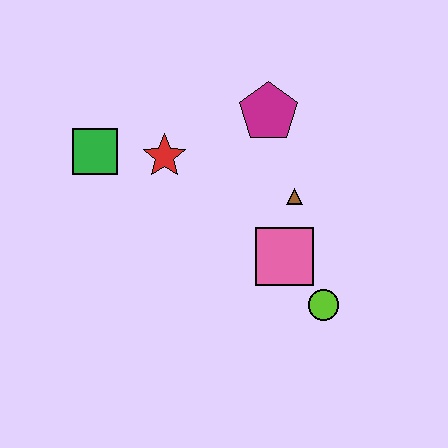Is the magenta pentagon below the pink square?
No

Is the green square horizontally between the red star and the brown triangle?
No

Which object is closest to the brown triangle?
The pink square is closest to the brown triangle.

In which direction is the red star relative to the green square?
The red star is to the right of the green square.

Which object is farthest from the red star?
The lime circle is farthest from the red star.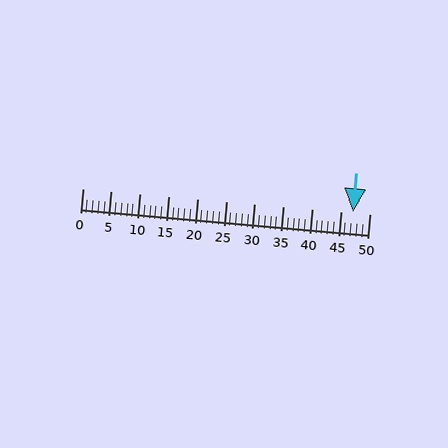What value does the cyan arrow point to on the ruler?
The cyan arrow points to approximately 47.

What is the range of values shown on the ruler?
The ruler shows values from 0 to 50.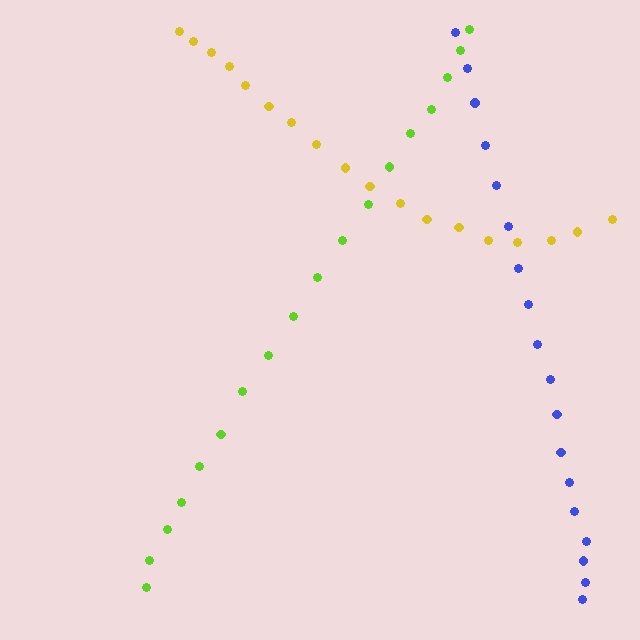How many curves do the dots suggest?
There are 3 distinct paths.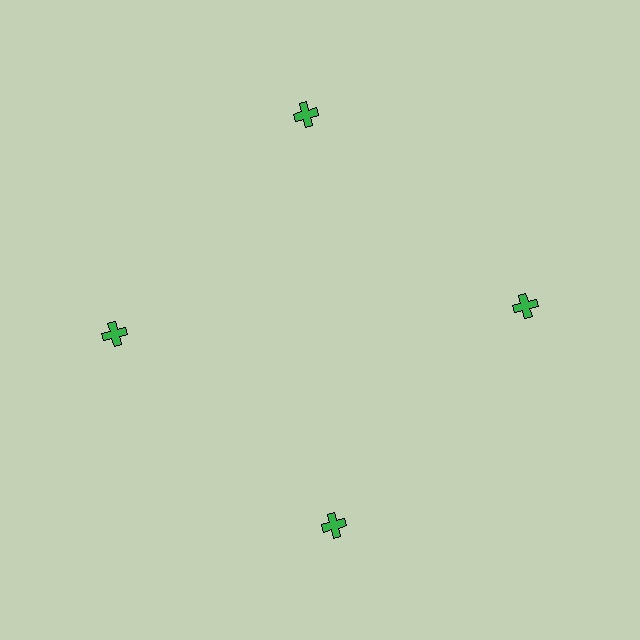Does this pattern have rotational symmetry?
Yes, this pattern has 4-fold rotational symmetry. It looks the same after rotating 90 degrees around the center.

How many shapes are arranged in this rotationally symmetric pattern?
There are 4 shapes, arranged in 4 groups of 1.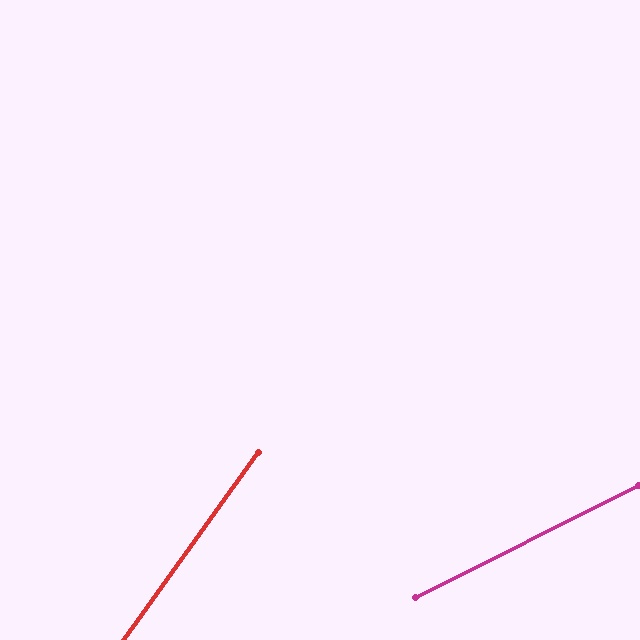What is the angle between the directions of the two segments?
Approximately 28 degrees.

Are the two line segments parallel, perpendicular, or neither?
Neither parallel nor perpendicular — they differ by about 28°.